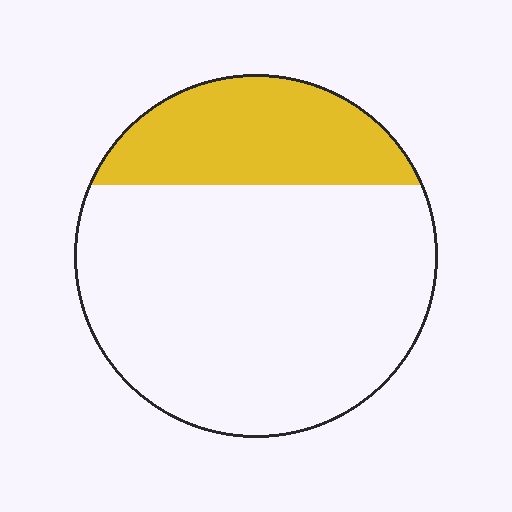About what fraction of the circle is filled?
About one quarter (1/4).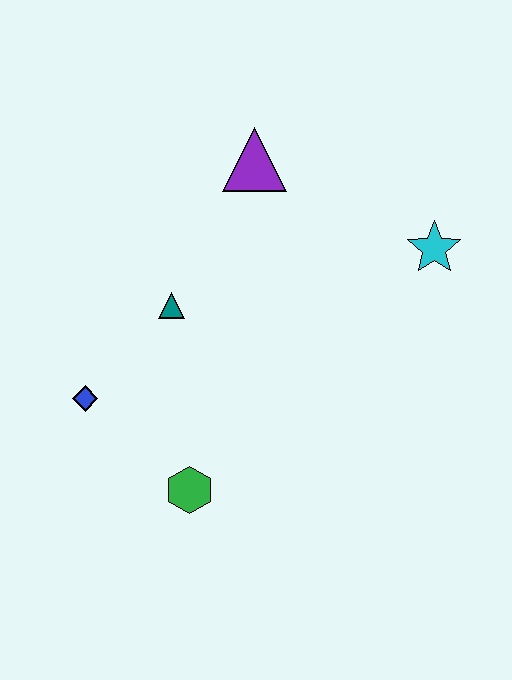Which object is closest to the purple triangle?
The teal triangle is closest to the purple triangle.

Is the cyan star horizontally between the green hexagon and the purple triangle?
No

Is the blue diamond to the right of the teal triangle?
No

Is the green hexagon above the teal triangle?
No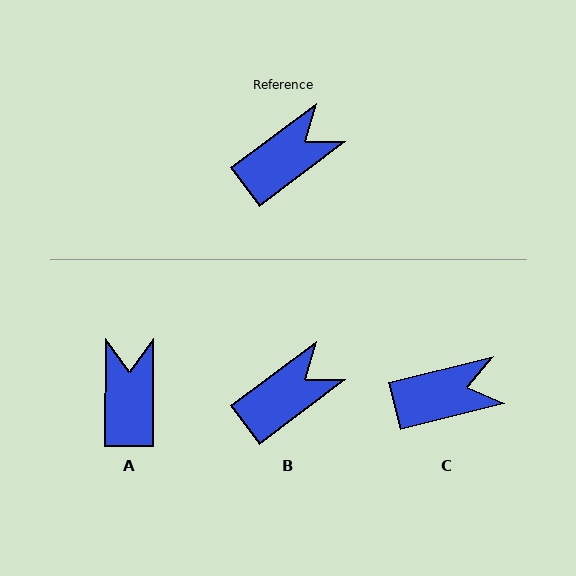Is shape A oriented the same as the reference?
No, it is off by about 53 degrees.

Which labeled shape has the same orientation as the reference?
B.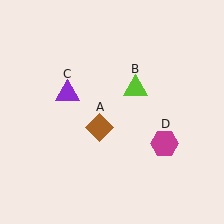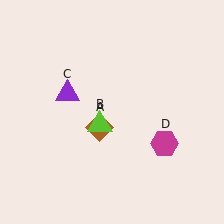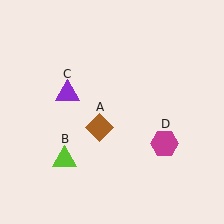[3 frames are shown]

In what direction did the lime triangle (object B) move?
The lime triangle (object B) moved down and to the left.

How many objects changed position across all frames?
1 object changed position: lime triangle (object B).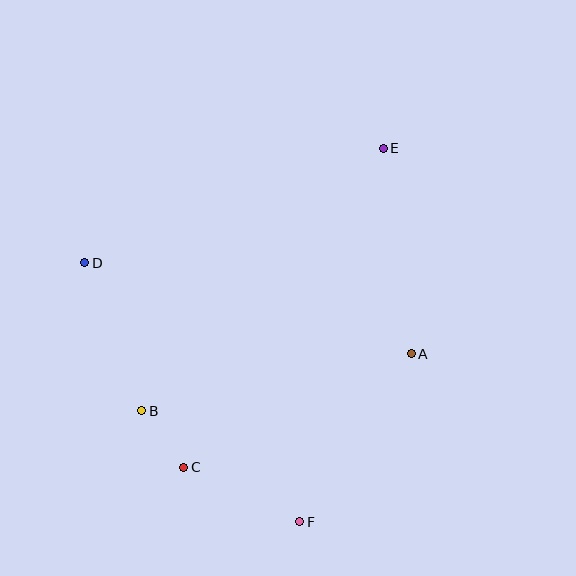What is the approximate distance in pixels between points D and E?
The distance between D and E is approximately 320 pixels.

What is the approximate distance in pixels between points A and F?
The distance between A and F is approximately 201 pixels.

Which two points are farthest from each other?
Points E and F are farthest from each other.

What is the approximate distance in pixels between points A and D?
The distance between A and D is approximately 339 pixels.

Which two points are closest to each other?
Points B and C are closest to each other.